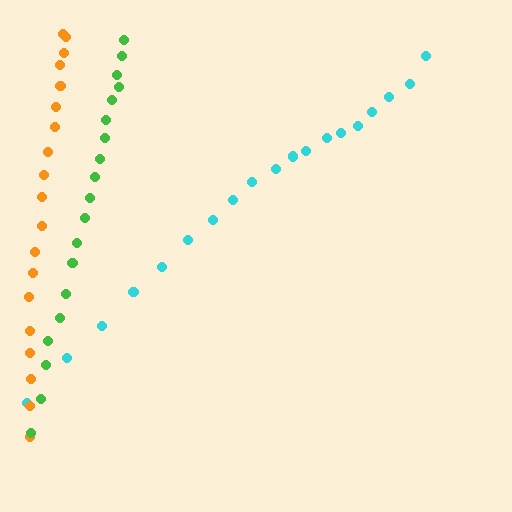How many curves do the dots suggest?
There are 3 distinct paths.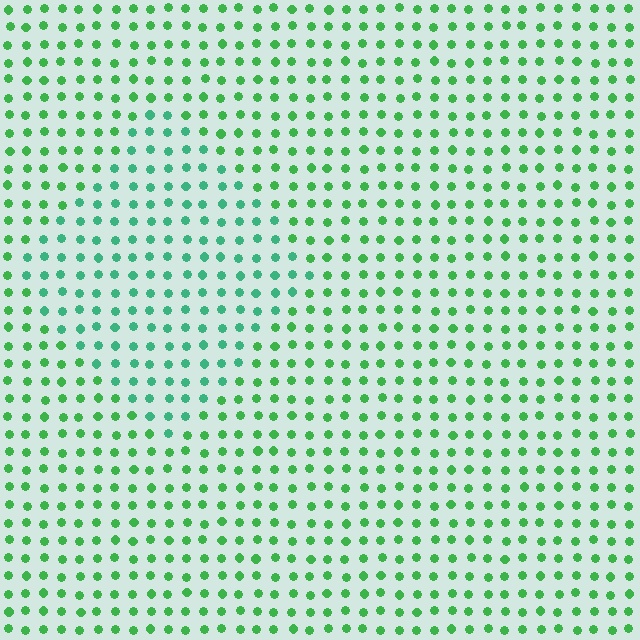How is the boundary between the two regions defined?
The boundary is defined purely by a slight shift in hue (about 27 degrees). Spacing, size, and orientation are identical on both sides.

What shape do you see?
I see a diamond.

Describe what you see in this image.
The image is filled with small green elements in a uniform arrangement. A diamond-shaped region is visible where the elements are tinted to a slightly different hue, forming a subtle color boundary.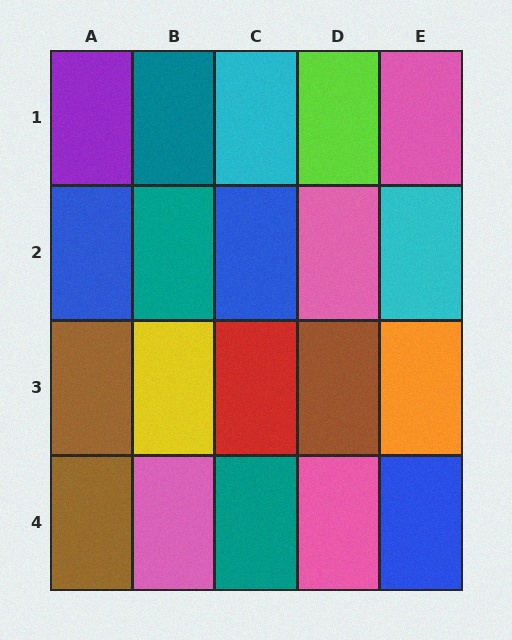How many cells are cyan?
2 cells are cyan.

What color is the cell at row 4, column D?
Pink.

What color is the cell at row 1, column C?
Cyan.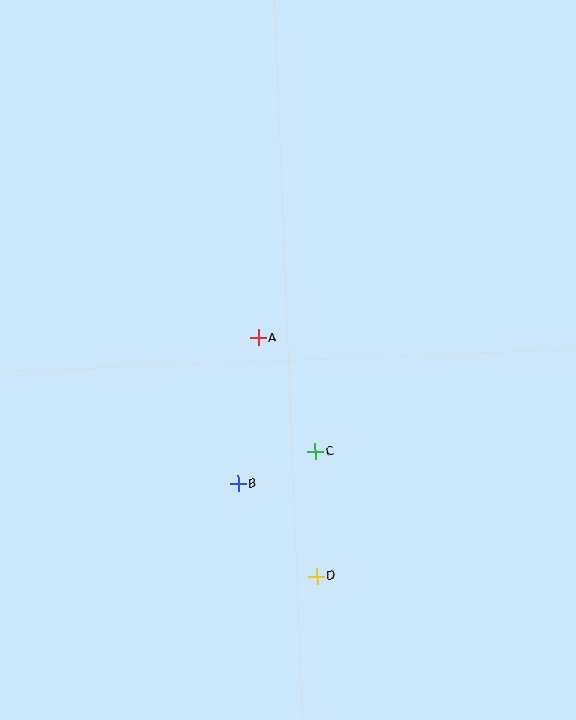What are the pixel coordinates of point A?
Point A is at (258, 338).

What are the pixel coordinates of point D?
Point D is at (317, 576).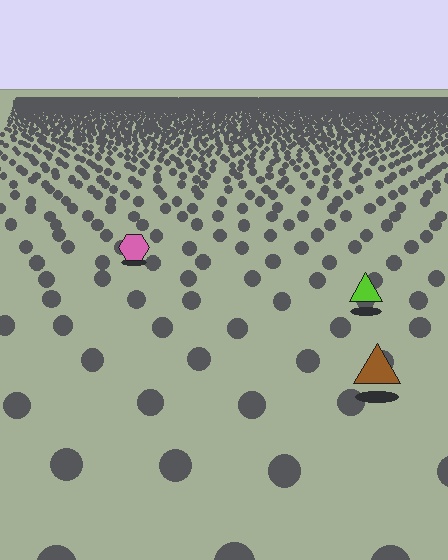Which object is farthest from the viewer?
The pink hexagon is farthest from the viewer. It appears smaller and the ground texture around it is denser.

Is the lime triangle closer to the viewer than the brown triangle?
No. The brown triangle is closer — you can tell from the texture gradient: the ground texture is coarser near it.